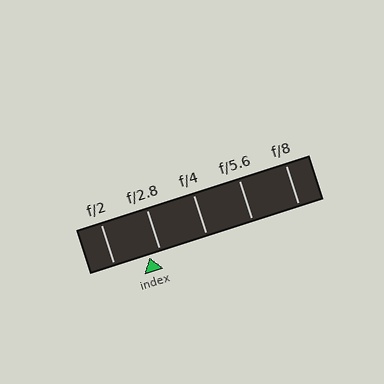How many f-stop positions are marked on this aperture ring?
There are 5 f-stop positions marked.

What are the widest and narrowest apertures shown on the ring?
The widest aperture shown is f/2 and the narrowest is f/8.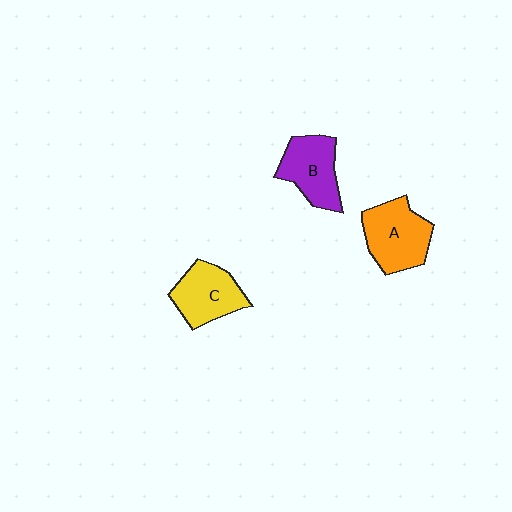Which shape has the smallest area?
Shape C (yellow).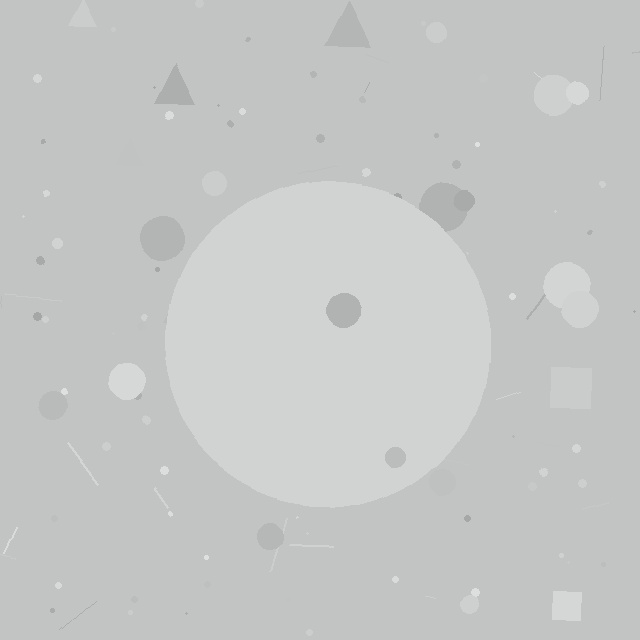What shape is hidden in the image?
A circle is hidden in the image.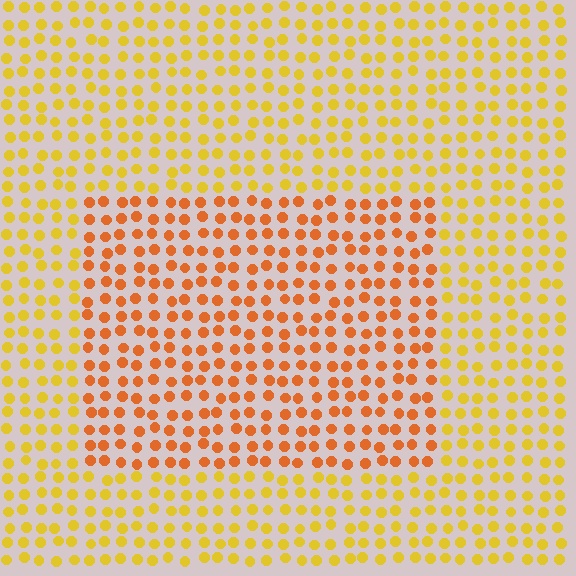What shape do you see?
I see a rectangle.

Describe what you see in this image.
The image is filled with small yellow elements in a uniform arrangement. A rectangle-shaped region is visible where the elements are tinted to a slightly different hue, forming a subtle color boundary.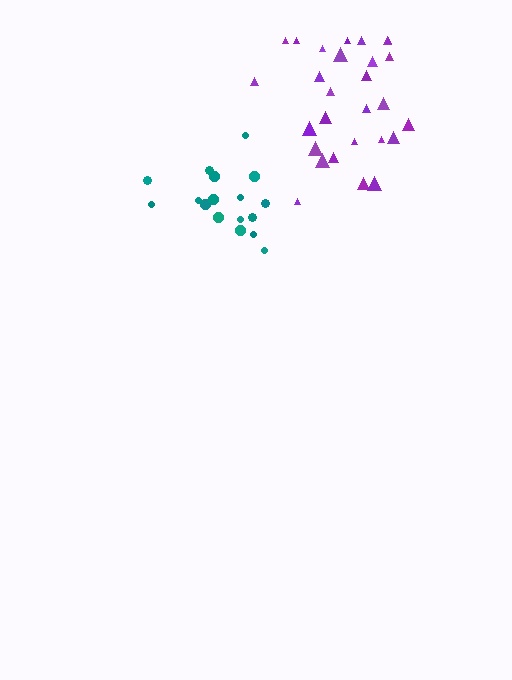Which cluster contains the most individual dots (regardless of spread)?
Purple (28).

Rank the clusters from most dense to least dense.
teal, purple.